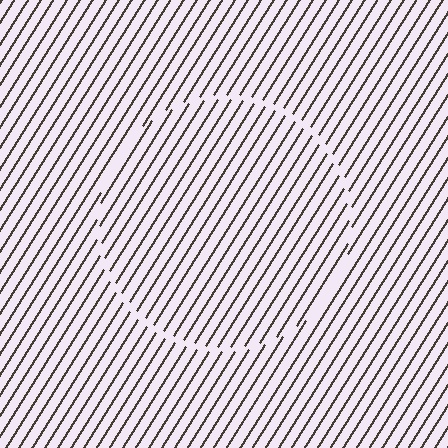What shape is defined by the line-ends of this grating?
An illusory circle. The interior of the shape contains the same grating, shifted by half a period — the contour is defined by the phase discontinuity where line-ends from the inner and outer gratings abut.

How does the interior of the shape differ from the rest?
The interior of the shape contains the same grating, shifted by half a period — the contour is defined by the phase discontinuity where line-ends from the inner and outer gratings abut.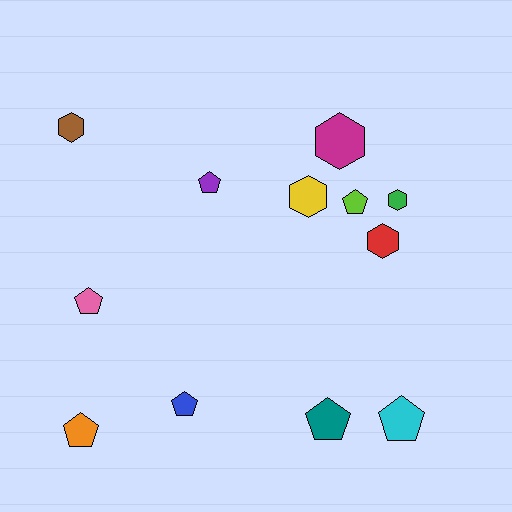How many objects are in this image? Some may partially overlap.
There are 12 objects.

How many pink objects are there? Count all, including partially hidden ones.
There is 1 pink object.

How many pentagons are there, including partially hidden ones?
There are 7 pentagons.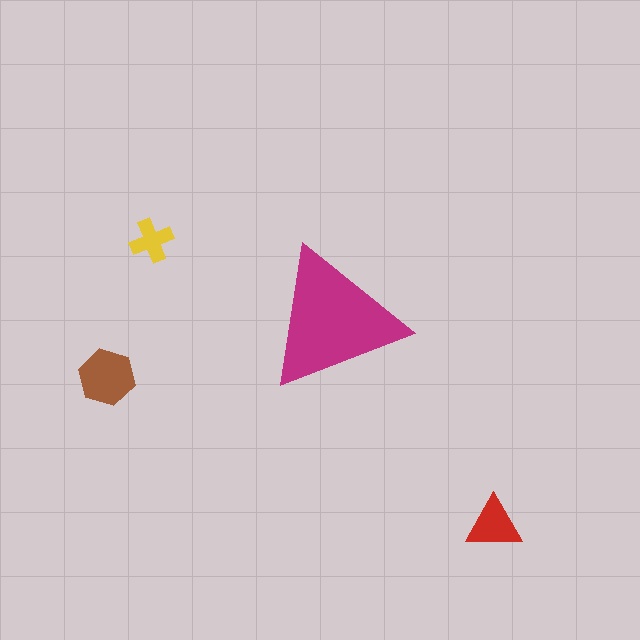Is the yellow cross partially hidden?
No, the yellow cross is fully visible.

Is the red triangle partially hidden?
No, the red triangle is fully visible.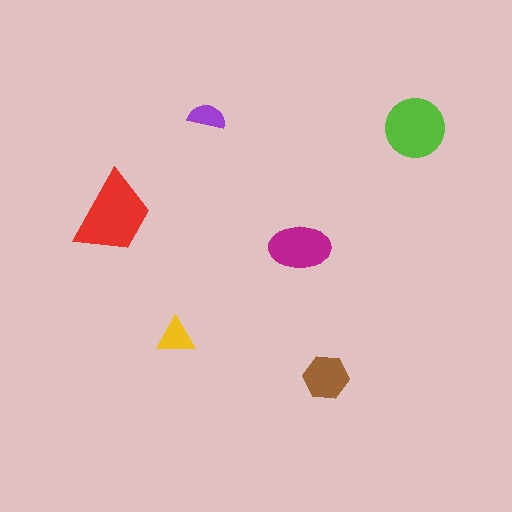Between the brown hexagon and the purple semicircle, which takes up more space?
The brown hexagon.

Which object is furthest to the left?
The red trapezoid is leftmost.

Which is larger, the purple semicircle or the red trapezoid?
The red trapezoid.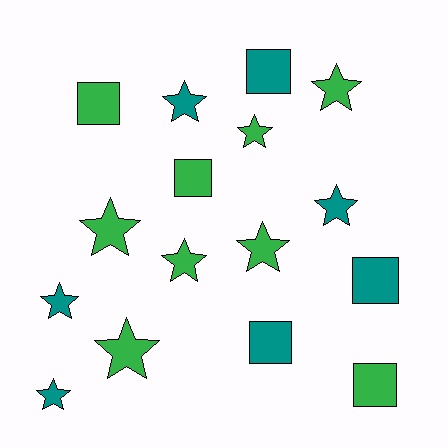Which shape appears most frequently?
Star, with 10 objects.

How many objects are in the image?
There are 16 objects.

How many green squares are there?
There are 3 green squares.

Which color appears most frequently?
Green, with 9 objects.